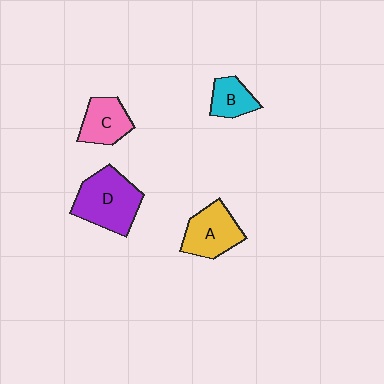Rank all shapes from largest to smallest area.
From largest to smallest: D (purple), A (yellow), C (pink), B (cyan).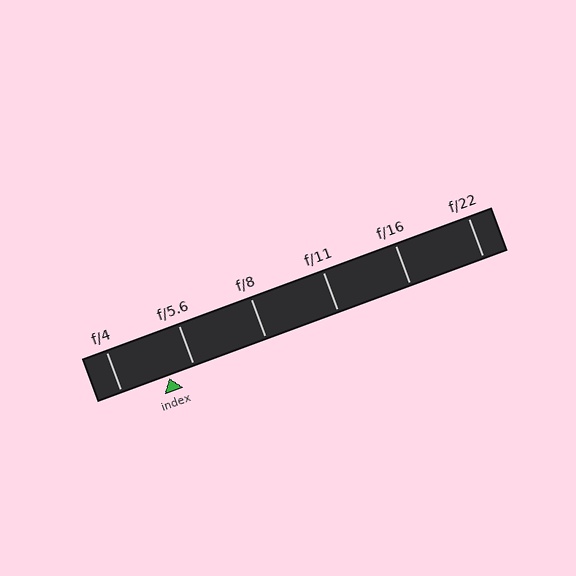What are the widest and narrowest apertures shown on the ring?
The widest aperture shown is f/4 and the narrowest is f/22.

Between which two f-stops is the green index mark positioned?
The index mark is between f/4 and f/5.6.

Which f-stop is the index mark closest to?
The index mark is closest to f/5.6.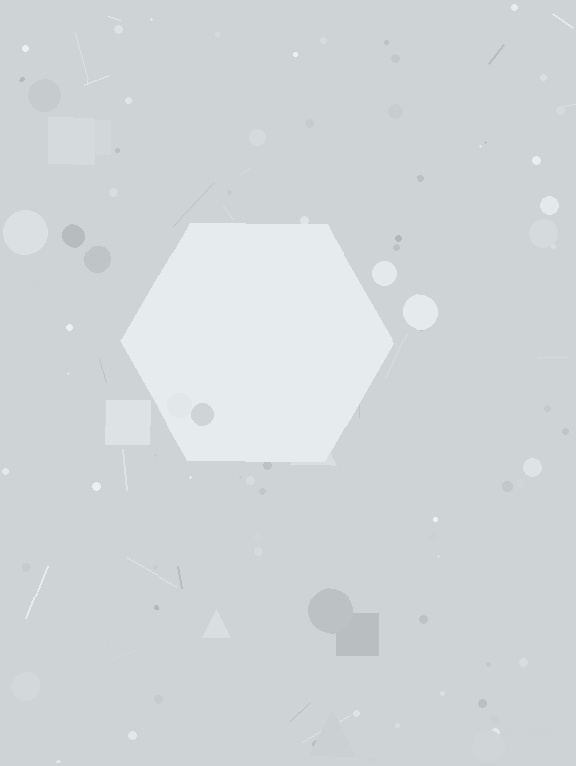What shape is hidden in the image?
A hexagon is hidden in the image.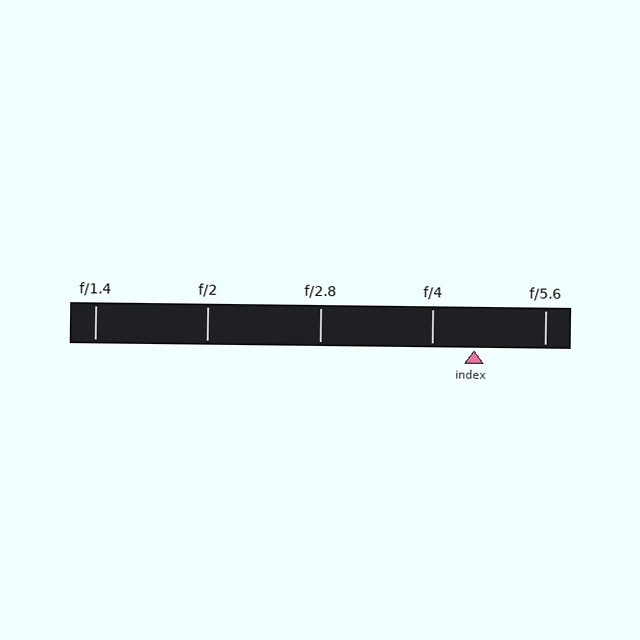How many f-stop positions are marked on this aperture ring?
There are 5 f-stop positions marked.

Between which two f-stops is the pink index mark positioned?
The index mark is between f/4 and f/5.6.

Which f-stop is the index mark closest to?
The index mark is closest to f/4.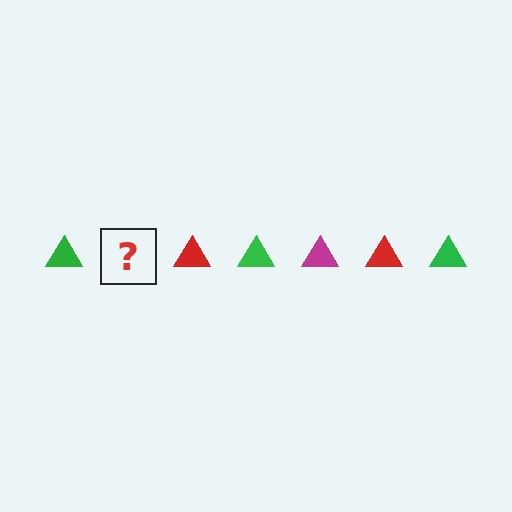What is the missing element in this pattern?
The missing element is a magenta triangle.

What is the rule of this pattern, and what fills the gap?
The rule is that the pattern cycles through green, magenta, red triangles. The gap should be filled with a magenta triangle.